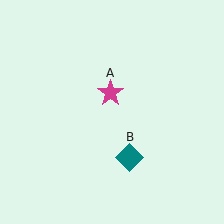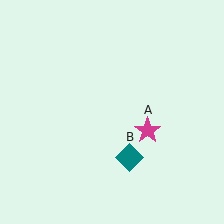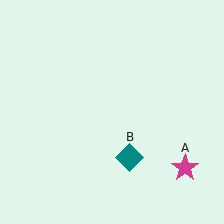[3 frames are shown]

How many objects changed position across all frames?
1 object changed position: magenta star (object A).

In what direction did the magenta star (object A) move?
The magenta star (object A) moved down and to the right.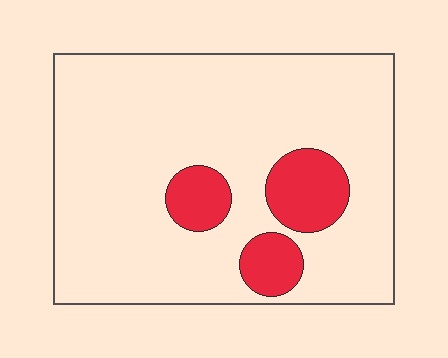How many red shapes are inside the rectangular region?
3.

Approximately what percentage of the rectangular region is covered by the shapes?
Approximately 15%.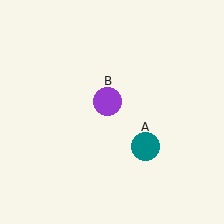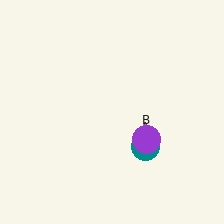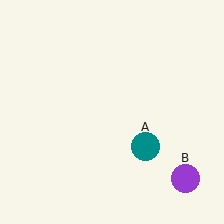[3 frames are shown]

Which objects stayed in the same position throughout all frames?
Teal circle (object A) remained stationary.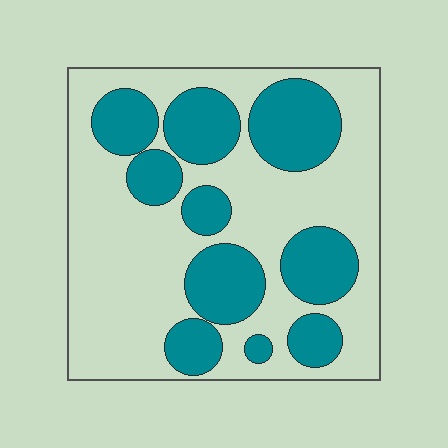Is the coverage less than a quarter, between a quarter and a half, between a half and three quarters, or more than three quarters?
Between a quarter and a half.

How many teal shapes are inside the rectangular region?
10.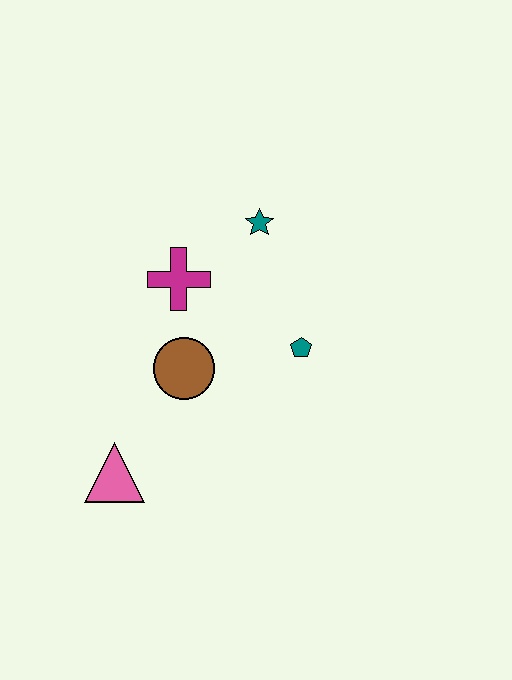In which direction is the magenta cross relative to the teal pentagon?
The magenta cross is to the left of the teal pentagon.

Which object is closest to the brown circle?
The magenta cross is closest to the brown circle.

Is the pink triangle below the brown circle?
Yes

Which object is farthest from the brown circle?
The teal star is farthest from the brown circle.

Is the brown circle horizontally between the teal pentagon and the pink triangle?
Yes